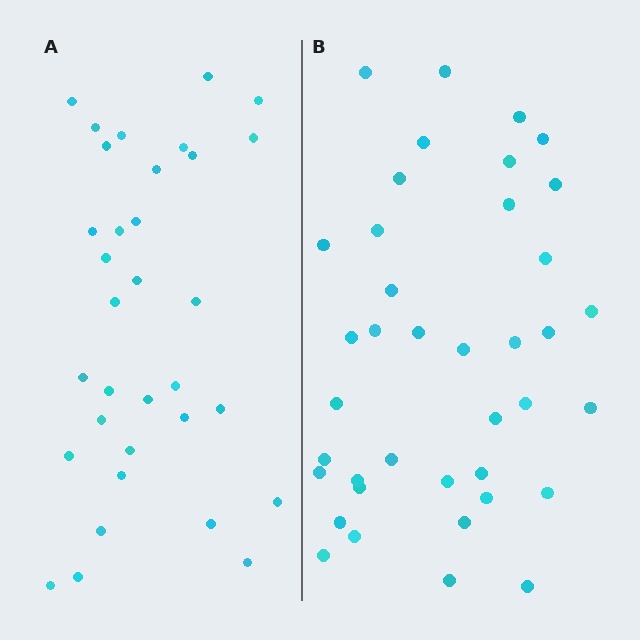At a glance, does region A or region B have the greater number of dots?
Region B (the right region) has more dots.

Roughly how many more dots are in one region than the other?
Region B has about 6 more dots than region A.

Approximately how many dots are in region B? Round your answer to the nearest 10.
About 40 dots. (The exact count is 39, which rounds to 40.)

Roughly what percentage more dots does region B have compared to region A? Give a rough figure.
About 20% more.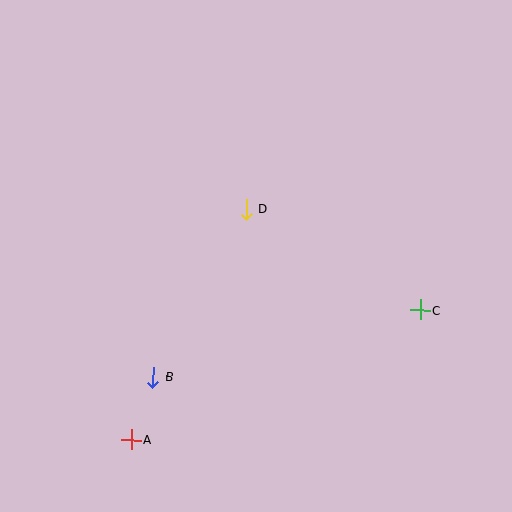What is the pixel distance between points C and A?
The distance between C and A is 317 pixels.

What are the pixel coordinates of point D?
Point D is at (246, 209).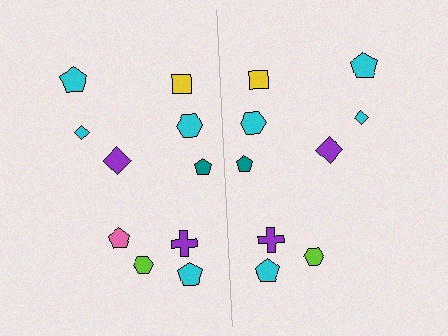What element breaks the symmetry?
A pink pentagon is missing from the right side.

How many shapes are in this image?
There are 19 shapes in this image.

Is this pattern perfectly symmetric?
No, the pattern is not perfectly symmetric. A pink pentagon is missing from the right side.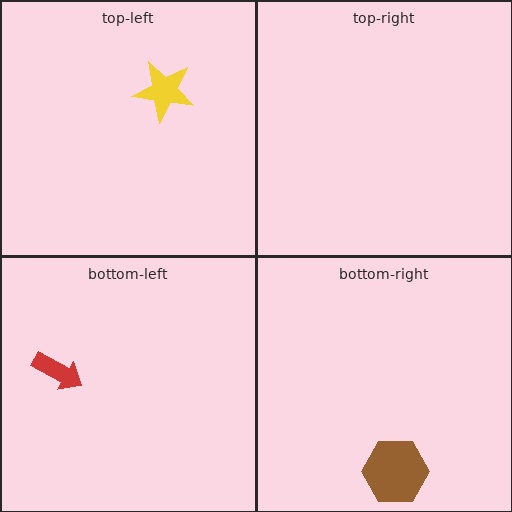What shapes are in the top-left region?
The yellow star.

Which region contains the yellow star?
The top-left region.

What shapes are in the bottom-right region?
The brown hexagon.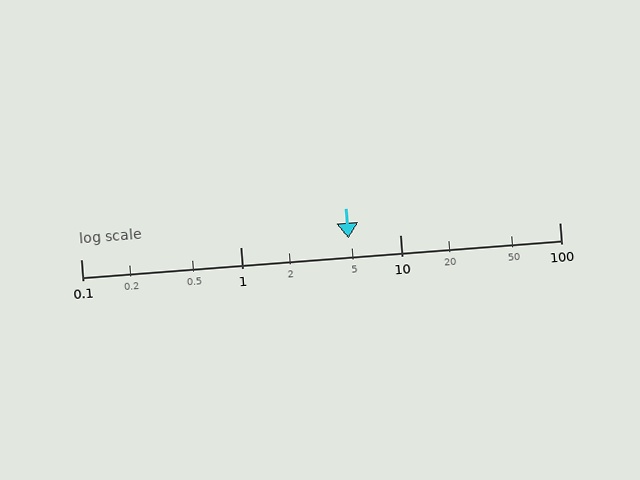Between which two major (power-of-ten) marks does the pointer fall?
The pointer is between 1 and 10.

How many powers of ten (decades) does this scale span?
The scale spans 3 decades, from 0.1 to 100.